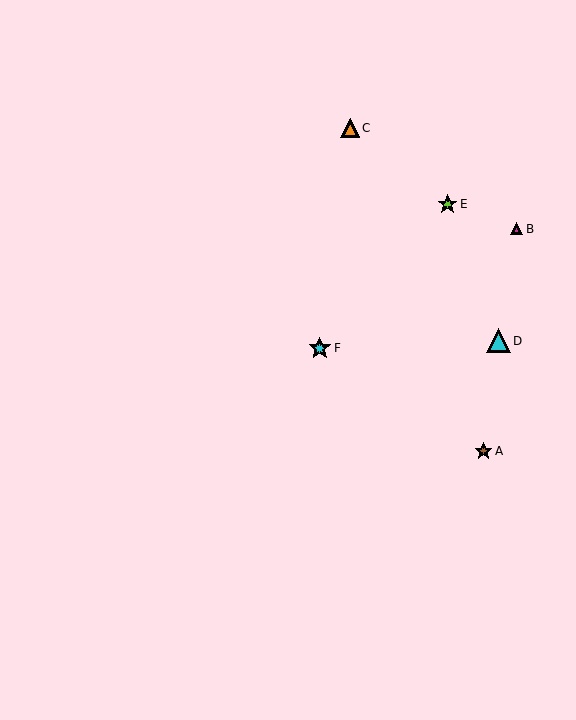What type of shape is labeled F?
Shape F is a cyan star.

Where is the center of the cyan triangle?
The center of the cyan triangle is at (498, 341).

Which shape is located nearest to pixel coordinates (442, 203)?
The lime star (labeled E) at (448, 204) is nearest to that location.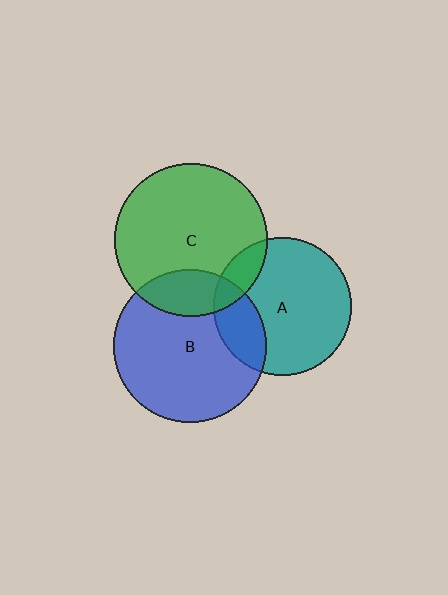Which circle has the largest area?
Circle C (green).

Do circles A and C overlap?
Yes.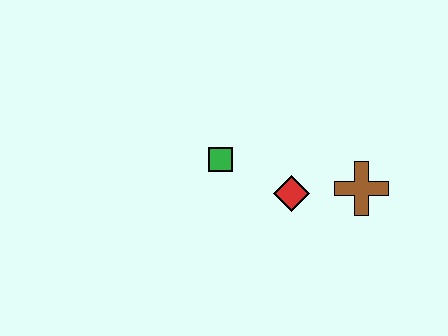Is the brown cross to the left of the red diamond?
No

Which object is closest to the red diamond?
The brown cross is closest to the red diamond.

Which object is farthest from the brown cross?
The green square is farthest from the brown cross.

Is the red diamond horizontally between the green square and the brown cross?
Yes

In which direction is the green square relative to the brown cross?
The green square is to the left of the brown cross.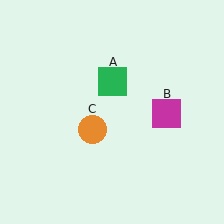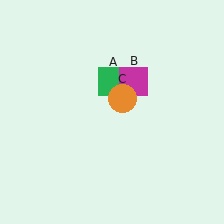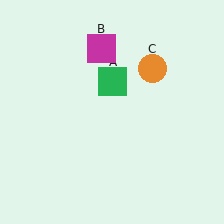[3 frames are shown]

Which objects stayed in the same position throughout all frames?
Green square (object A) remained stationary.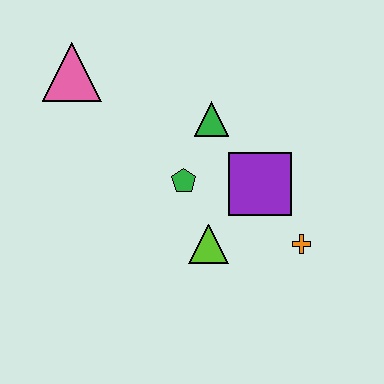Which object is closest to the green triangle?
The green pentagon is closest to the green triangle.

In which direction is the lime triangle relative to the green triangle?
The lime triangle is below the green triangle.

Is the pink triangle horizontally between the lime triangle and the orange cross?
No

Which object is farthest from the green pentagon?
The pink triangle is farthest from the green pentagon.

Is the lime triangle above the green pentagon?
No